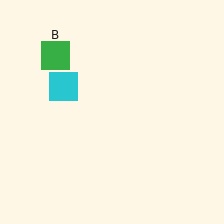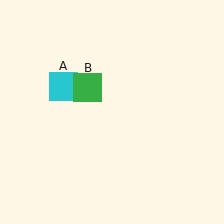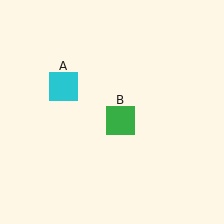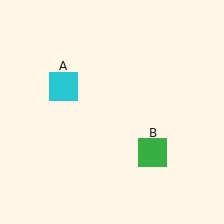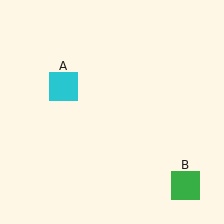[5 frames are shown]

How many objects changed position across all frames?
1 object changed position: green square (object B).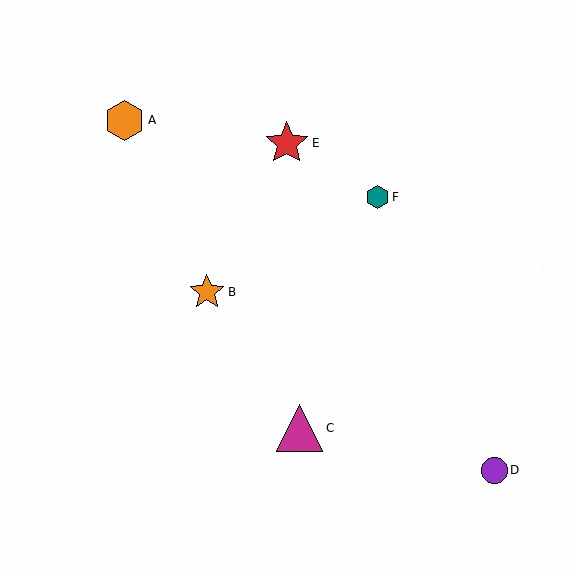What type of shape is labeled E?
Shape E is a red star.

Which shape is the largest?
The magenta triangle (labeled C) is the largest.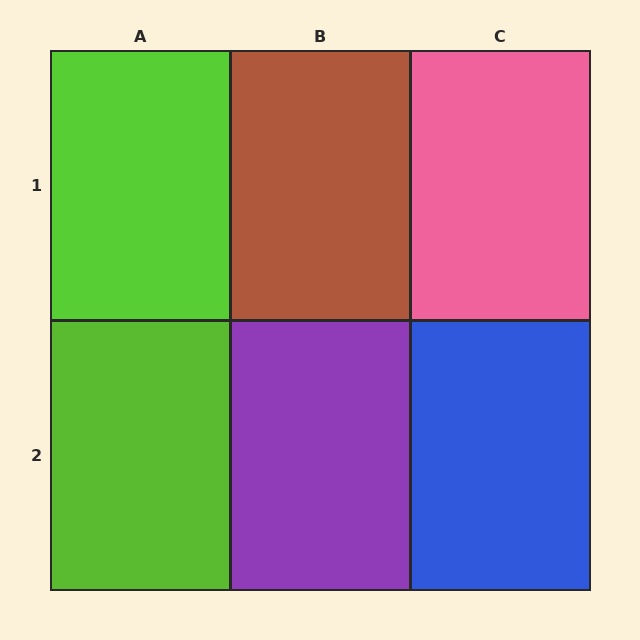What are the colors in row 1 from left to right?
Lime, brown, pink.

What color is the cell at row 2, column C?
Blue.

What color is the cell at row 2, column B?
Purple.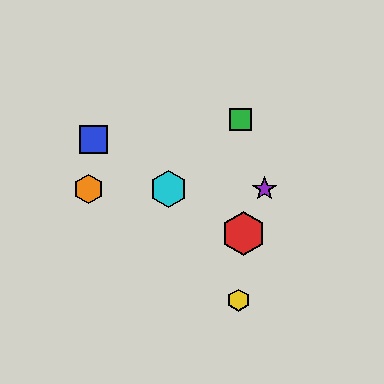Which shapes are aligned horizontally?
The purple star, the orange hexagon, the cyan hexagon are aligned horizontally.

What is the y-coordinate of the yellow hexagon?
The yellow hexagon is at y≈300.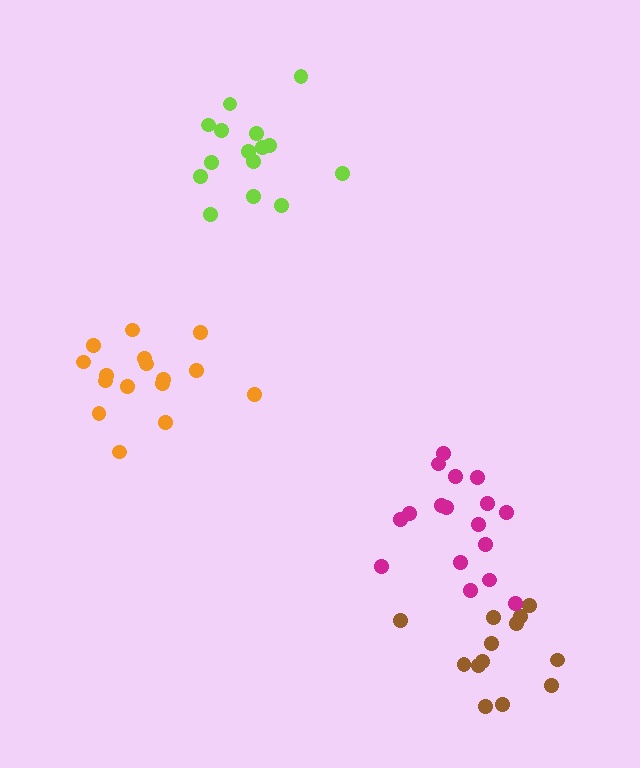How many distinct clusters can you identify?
There are 4 distinct clusters.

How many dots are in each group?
Group 1: 15 dots, Group 2: 16 dots, Group 3: 13 dots, Group 4: 17 dots (61 total).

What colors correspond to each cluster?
The clusters are colored: lime, orange, brown, magenta.